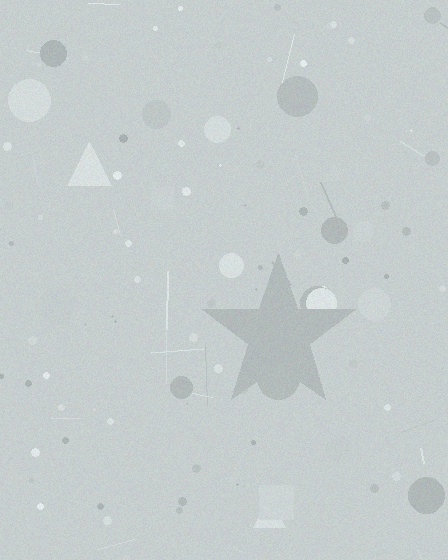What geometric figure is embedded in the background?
A star is embedded in the background.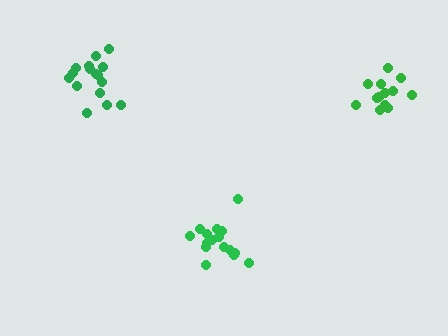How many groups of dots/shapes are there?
There are 3 groups.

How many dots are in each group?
Group 1: 16 dots, Group 2: 16 dots, Group 3: 13 dots (45 total).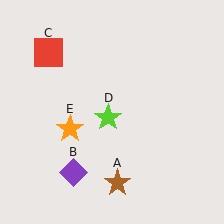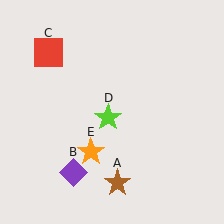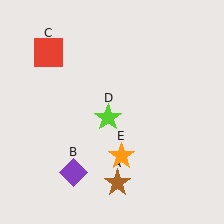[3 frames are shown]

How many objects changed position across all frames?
1 object changed position: orange star (object E).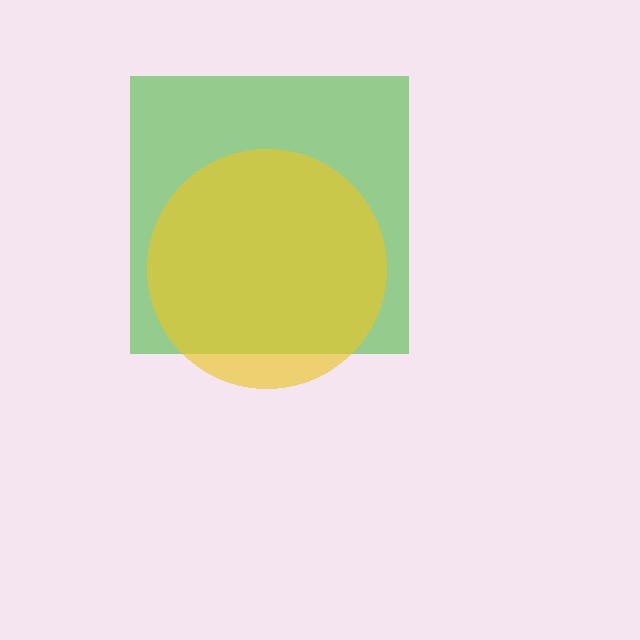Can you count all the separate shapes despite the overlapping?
Yes, there are 2 separate shapes.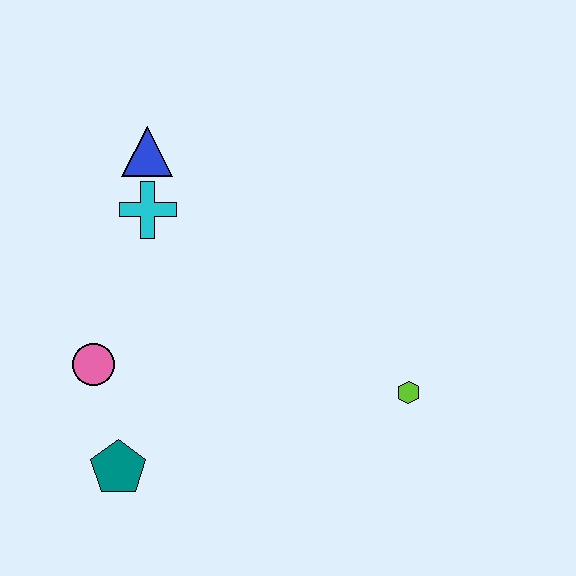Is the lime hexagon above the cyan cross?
No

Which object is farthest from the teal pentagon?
The blue triangle is farthest from the teal pentagon.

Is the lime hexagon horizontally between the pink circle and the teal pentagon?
No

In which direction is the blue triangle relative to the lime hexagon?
The blue triangle is to the left of the lime hexagon.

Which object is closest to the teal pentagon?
The pink circle is closest to the teal pentagon.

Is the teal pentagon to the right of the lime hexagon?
No